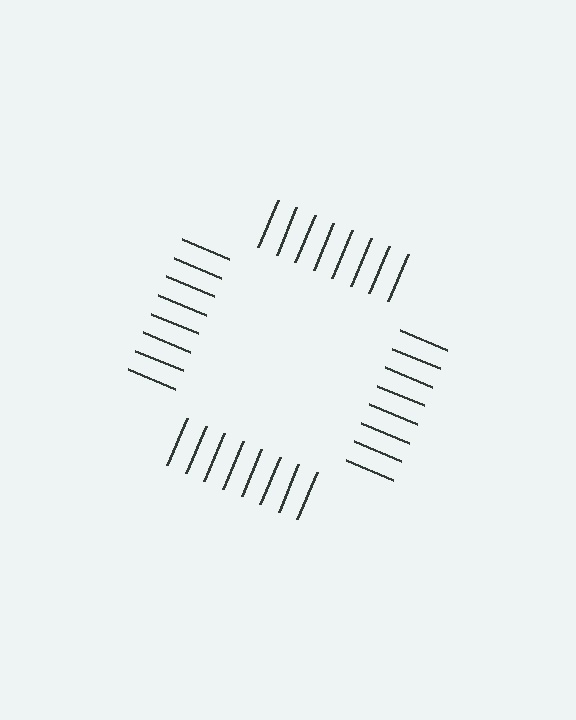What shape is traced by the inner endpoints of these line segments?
An illusory square — the line segments terminate on its edges but no continuous stroke is drawn.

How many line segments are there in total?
32 — 8 along each of the 4 edges.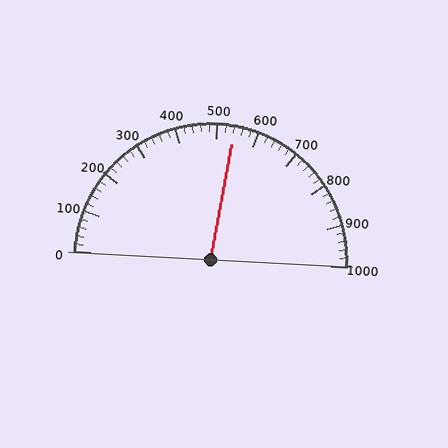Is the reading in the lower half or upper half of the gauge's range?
The reading is in the upper half of the range (0 to 1000).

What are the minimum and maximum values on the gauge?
The gauge ranges from 0 to 1000.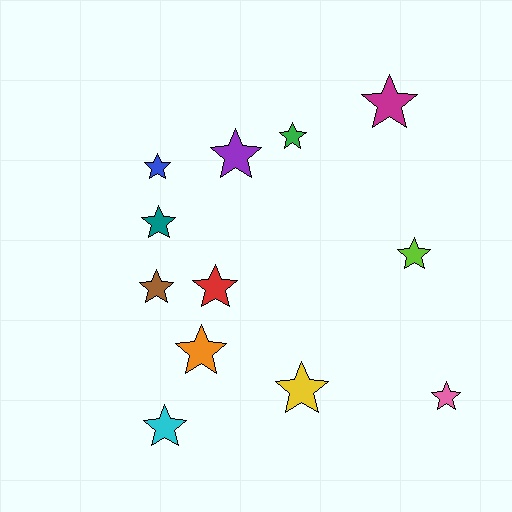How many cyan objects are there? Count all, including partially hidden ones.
There is 1 cyan object.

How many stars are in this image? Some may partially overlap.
There are 12 stars.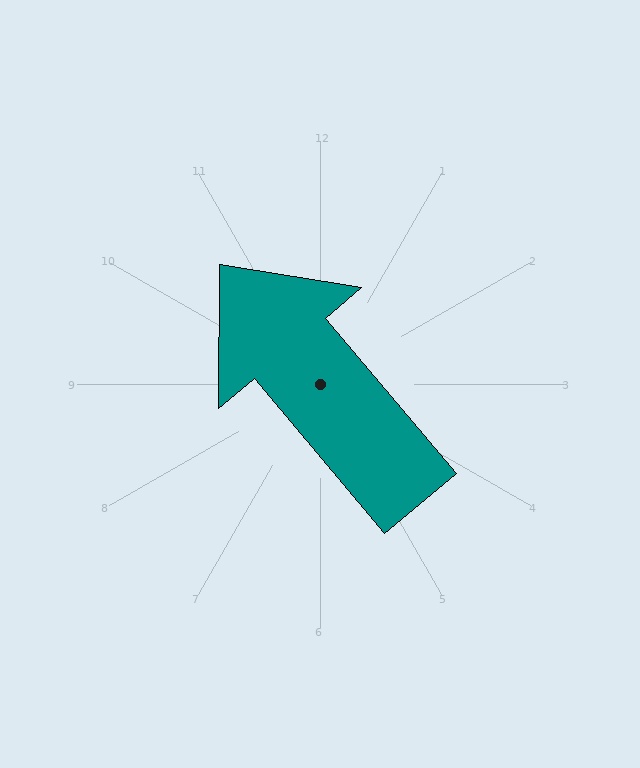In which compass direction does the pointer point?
Northwest.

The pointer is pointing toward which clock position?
Roughly 11 o'clock.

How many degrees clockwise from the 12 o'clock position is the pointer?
Approximately 320 degrees.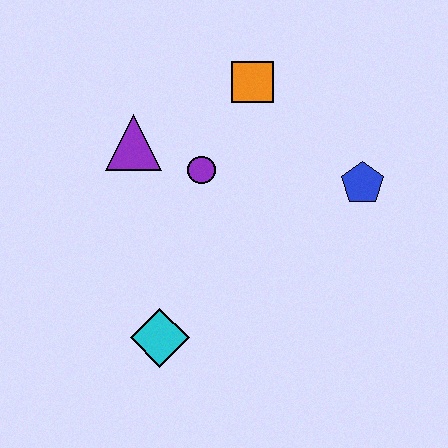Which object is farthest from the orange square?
The cyan diamond is farthest from the orange square.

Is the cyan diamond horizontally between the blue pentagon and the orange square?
No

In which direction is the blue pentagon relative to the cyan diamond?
The blue pentagon is to the right of the cyan diamond.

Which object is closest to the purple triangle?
The purple circle is closest to the purple triangle.